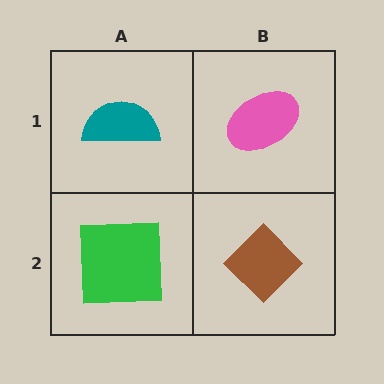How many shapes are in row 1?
2 shapes.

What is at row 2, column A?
A green square.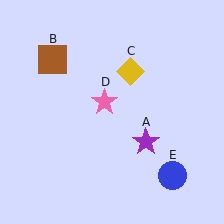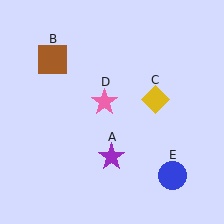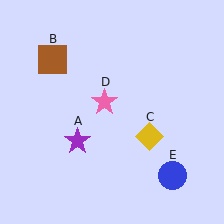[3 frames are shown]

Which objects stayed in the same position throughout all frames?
Brown square (object B) and pink star (object D) and blue circle (object E) remained stationary.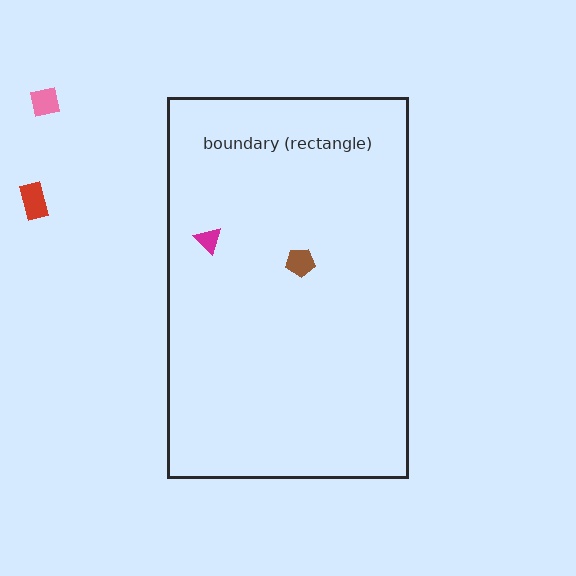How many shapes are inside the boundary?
2 inside, 2 outside.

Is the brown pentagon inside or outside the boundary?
Inside.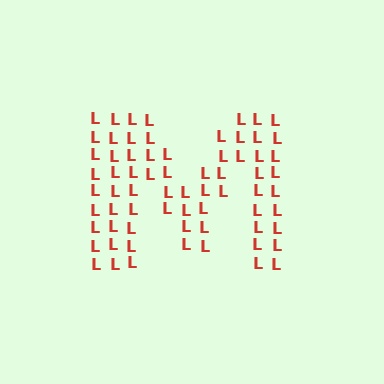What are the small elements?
The small elements are letter L's.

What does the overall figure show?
The overall figure shows the letter M.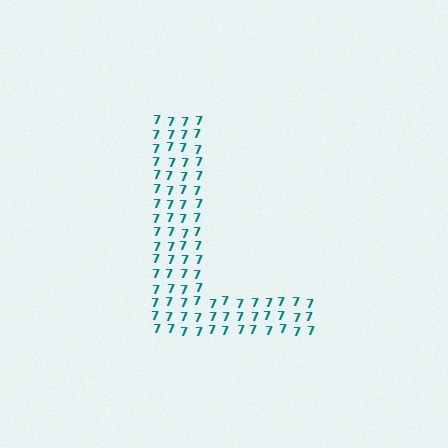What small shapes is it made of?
It is made of small digit 7's.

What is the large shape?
The large shape is the letter L.